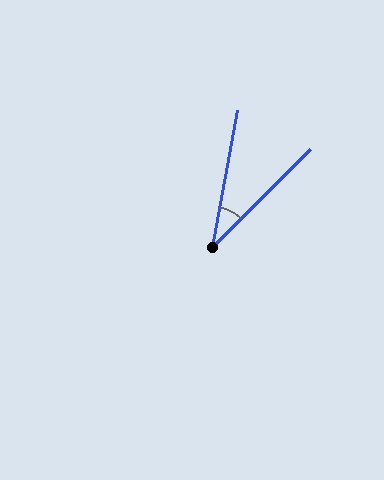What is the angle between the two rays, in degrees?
Approximately 35 degrees.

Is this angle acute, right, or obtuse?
It is acute.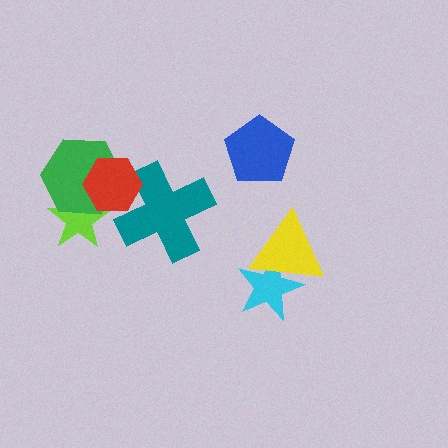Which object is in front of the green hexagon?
The red hexagon is in front of the green hexagon.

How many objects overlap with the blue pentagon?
0 objects overlap with the blue pentagon.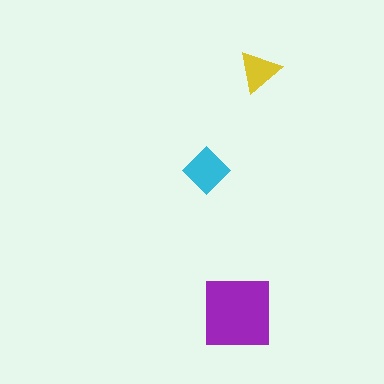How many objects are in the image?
There are 3 objects in the image.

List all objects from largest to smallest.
The purple square, the cyan diamond, the yellow triangle.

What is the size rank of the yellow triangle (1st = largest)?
3rd.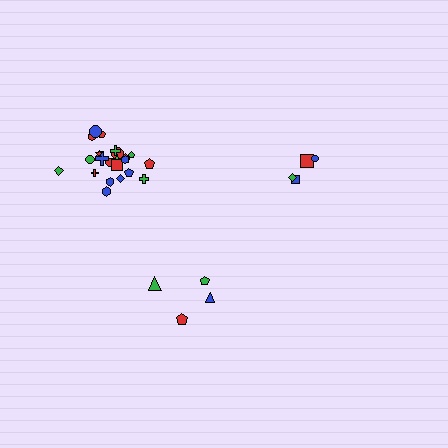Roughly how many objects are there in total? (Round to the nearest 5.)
Roughly 30 objects in total.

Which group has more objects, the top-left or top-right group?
The top-left group.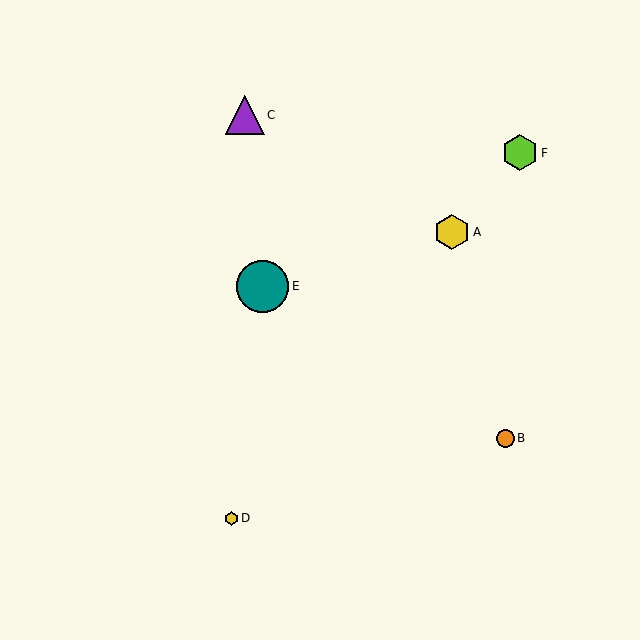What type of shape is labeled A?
Shape A is a yellow hexagon.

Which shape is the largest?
The teal circle (labeled E) is the largest.